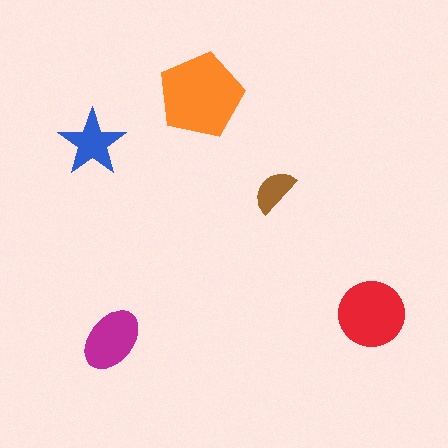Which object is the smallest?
The brown semicircle.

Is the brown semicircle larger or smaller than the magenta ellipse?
Smaller.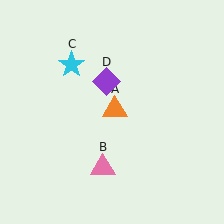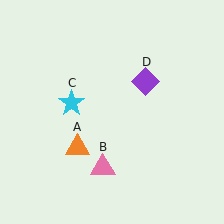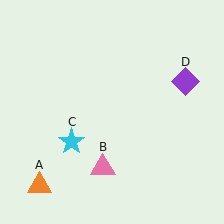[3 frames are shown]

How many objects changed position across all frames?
3 objects changed position: orange triangle (object A), cyan star (object C), purple diamond (object D).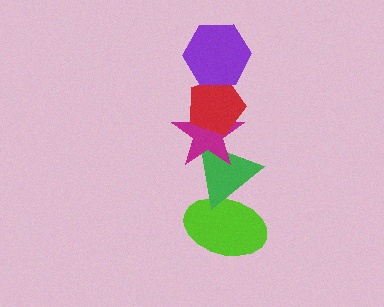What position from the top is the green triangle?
The green triangle is 4th from the top.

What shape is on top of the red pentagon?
The purple hexagon is on top of the red pentagon.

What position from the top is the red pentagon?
The red pentagon is 2nd from the top.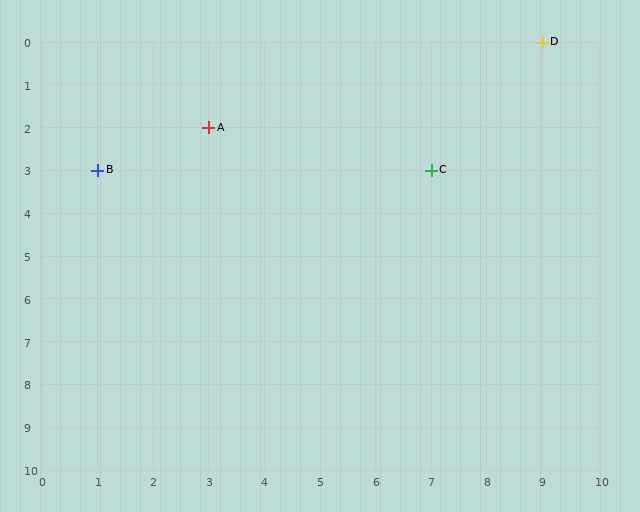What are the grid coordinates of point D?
Point D is at grid coordinates (9, 0).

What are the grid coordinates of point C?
Point C is at grid coordinates (7, 3).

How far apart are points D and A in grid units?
Points D and A are 6 columns and 2 rows apart (about 6.3 grid units diagonally).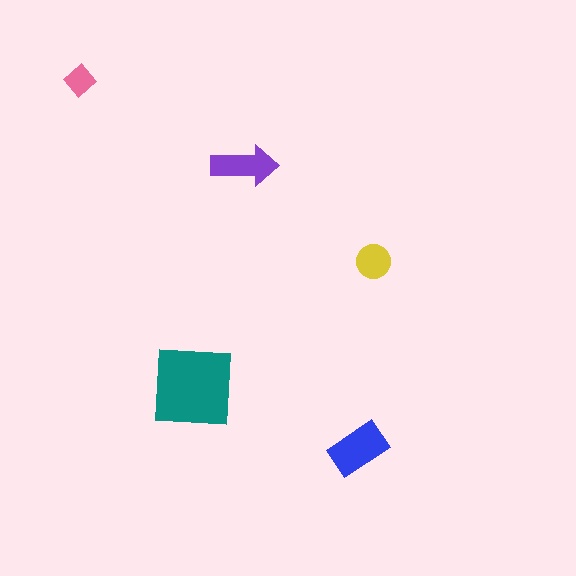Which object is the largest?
The teal square.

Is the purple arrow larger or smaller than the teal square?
Smaller.